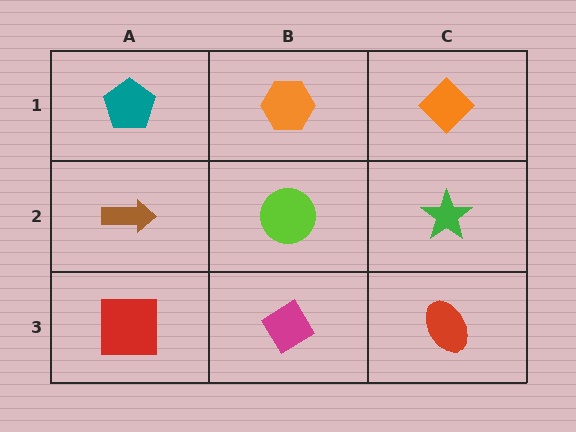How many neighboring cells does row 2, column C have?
3.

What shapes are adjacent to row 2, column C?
An orange diamond (row 1, column C), a red ellipse (row 3, column C), a lime circle (row 2, column B).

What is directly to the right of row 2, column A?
A lime circle.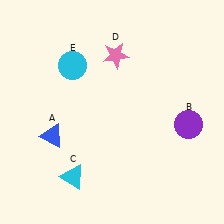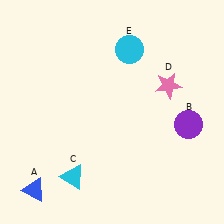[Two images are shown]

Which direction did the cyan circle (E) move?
The cyan circle (E) moved right.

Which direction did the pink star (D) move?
The pink star (D) moved right.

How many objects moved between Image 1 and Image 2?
3 objects moved between the two images.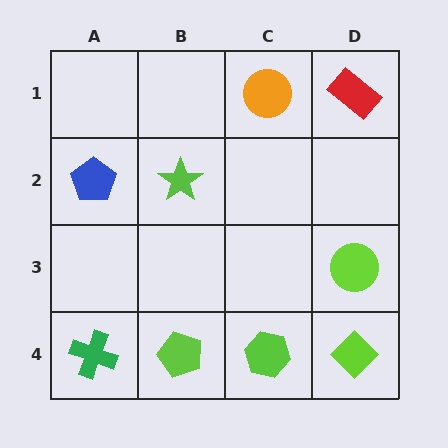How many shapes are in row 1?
2 shapes.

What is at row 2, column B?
A lime star.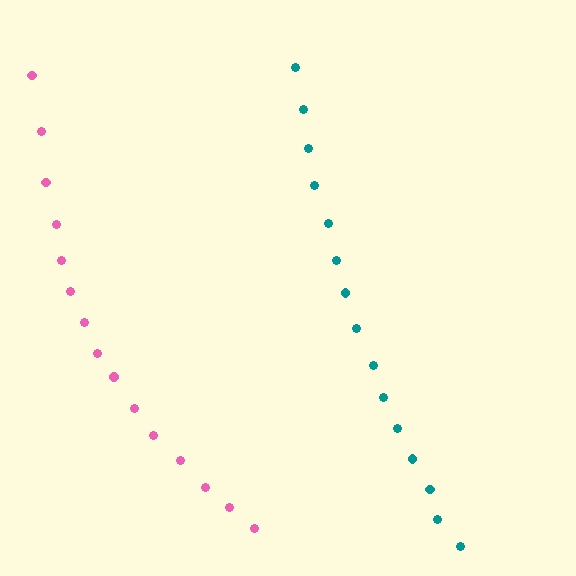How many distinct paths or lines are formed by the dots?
There are 2 distinct paths.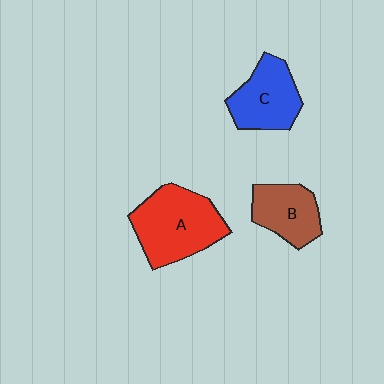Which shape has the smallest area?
Shape B (brown).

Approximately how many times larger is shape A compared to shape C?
Approximately 1.4 times.